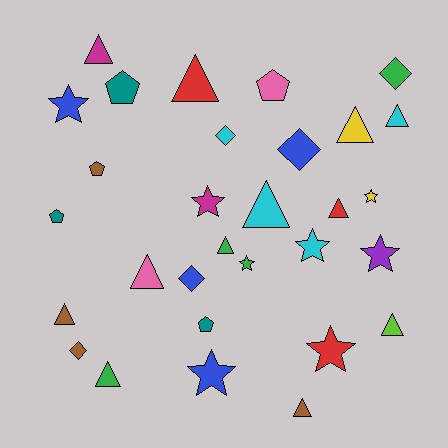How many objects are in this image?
There are 30 objects.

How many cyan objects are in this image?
There are 4 cyan objects.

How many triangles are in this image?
There are 12 triangles.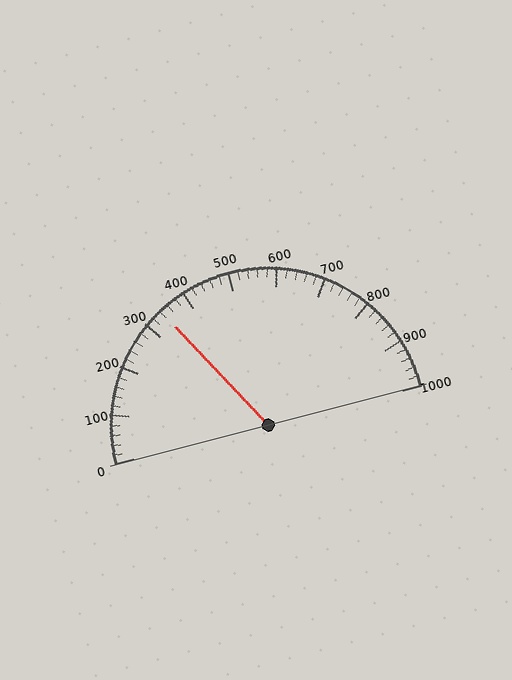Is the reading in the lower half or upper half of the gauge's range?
The reading is in the lower half of the range (0 to 1000).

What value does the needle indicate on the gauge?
The needle indicates approximately 340.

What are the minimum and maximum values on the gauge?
The gauge ranges from 0 to 1000.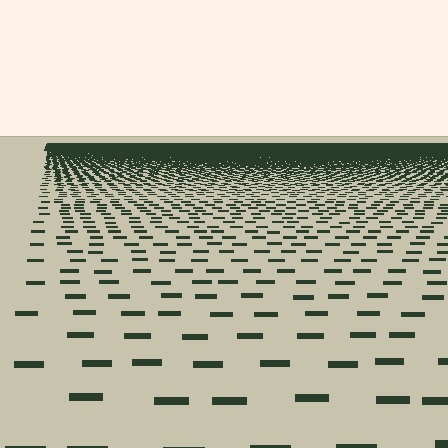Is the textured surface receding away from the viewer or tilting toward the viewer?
The surface is receding away from the viewer. Texture elements get smaller and denser toward the top.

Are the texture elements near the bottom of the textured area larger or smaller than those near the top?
Larger. Near the bottom, elements are closer to the viewer and appear at a bigger on-screen size.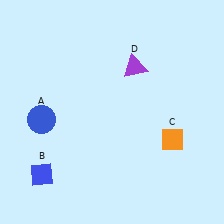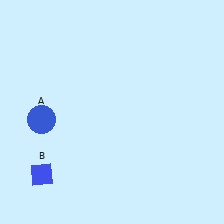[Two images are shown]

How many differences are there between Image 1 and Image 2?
There are 2 differences between the two images.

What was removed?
The orange diamond (C), the purple triangle (D) were removed in Image 2.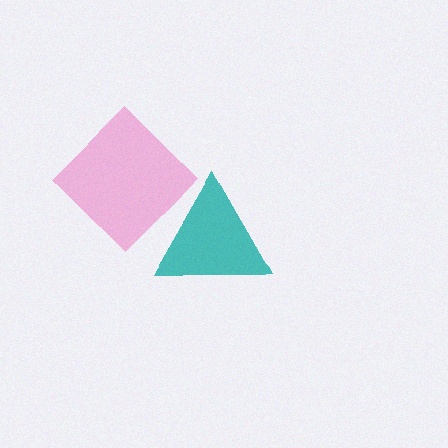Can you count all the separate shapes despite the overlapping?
Yes, there are 2 separate shapes.